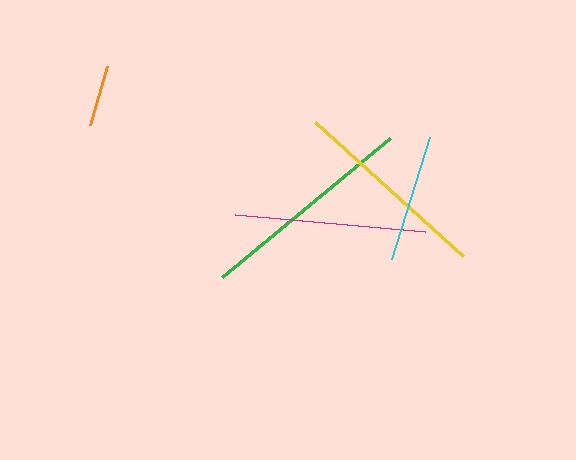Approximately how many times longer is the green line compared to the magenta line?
The green line is approximately 1.1 times the length of the magenta line.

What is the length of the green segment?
The green segment is approximately 218 pixels long.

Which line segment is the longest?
The green line is the longest at approximately 218 pixels.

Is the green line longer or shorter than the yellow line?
The green line is longer than the yellow line.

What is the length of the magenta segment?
The magenta segment is approximately 191 pixels long.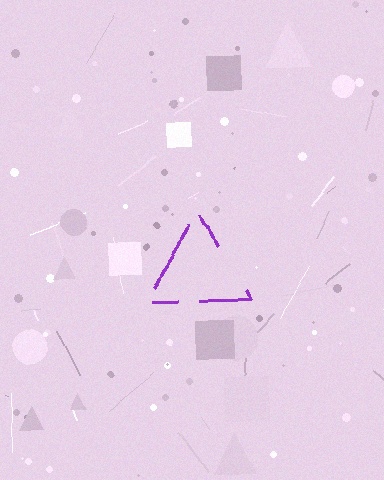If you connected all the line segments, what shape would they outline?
They would outline a triangle.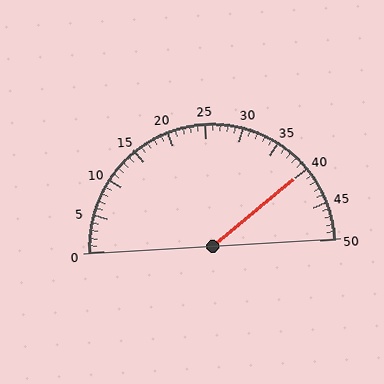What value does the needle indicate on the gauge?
The needle indicates approximately 40.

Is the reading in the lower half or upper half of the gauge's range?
The reading is in the upper half of the range (0 to 50).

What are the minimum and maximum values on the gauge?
The gauge ranges from 0 to 50.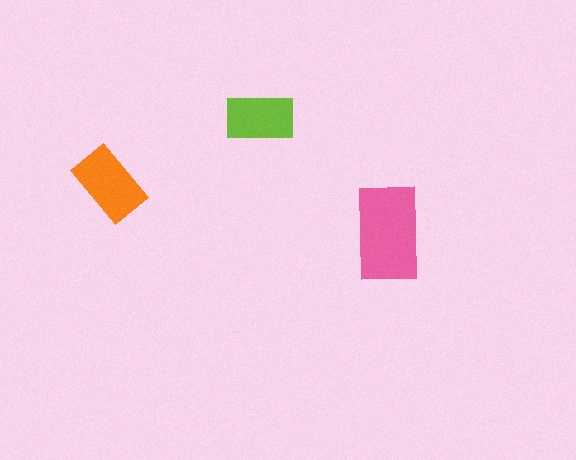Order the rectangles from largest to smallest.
the pink one, the orange one, the lime one.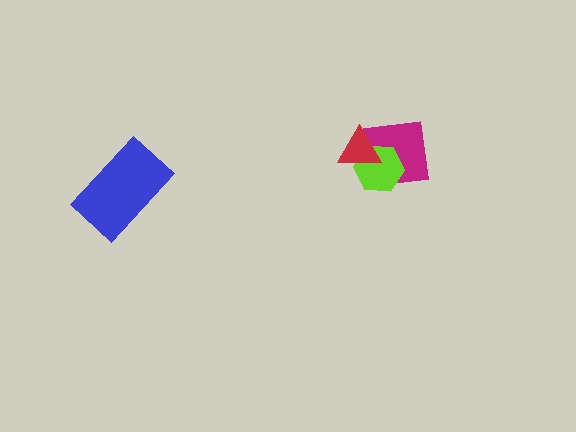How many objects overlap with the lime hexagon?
2 objects overlap with the lime hexagon.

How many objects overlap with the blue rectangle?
0 objects overlap with the blue rectangle.